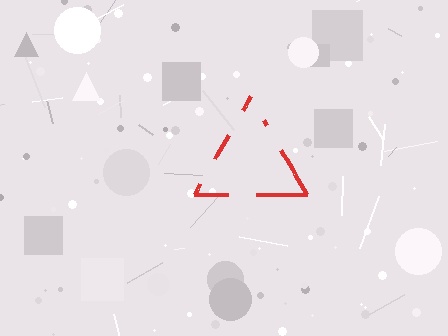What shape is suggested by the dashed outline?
The dashed outline suggests a triangle.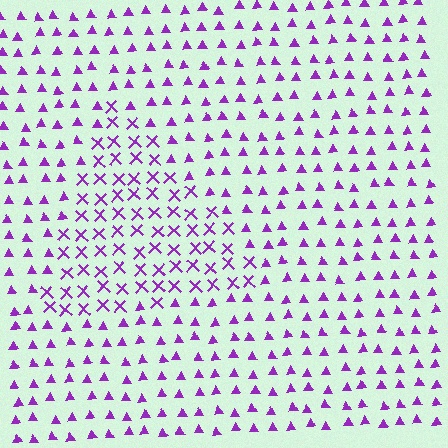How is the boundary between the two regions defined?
The boundary is defined by a change in element shape: X marks inside vs. triangles outside. All elements share the same color and spacing.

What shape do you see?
I see a triangle.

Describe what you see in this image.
The image is filled with small purple elements arranged in a uniform grid. A triangle-shaped region contains X marks, while the surrounding area contains triangles. The boundary is defined purely by the change in element shape.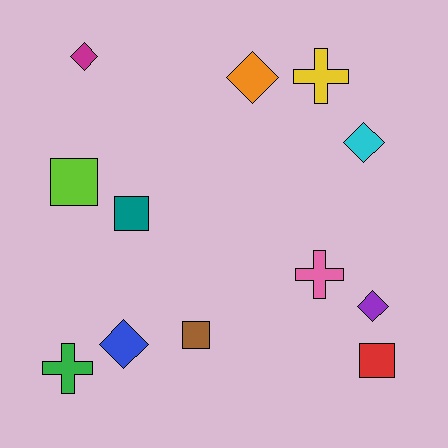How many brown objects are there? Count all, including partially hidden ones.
There is 1 brown object.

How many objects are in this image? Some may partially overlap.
There are 12 objects.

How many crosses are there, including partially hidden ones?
There are 3 crosses.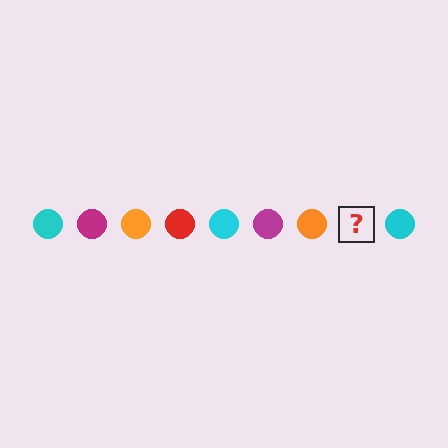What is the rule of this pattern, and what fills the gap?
The rule is that the pattern cycles through cyan, magenta, orange, red circles. The gap should be filled with a red circle.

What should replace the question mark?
The question mark should be replaced with a red circle.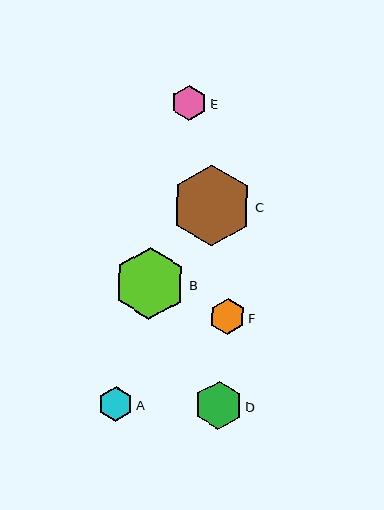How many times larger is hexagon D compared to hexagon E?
Hexagon D is approximately 1.4 times the size of hexagon E.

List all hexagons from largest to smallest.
From largest to smallest: C, B, D, F, A, E.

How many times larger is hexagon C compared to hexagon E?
Hexagon C is approximately 2.3 times the size of hexagon E.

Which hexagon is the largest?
Hexagon C is the largest with a size of approximately 81 pixels.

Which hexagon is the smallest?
Hexagon E is the smallest with a size of approximately 35 pixels.